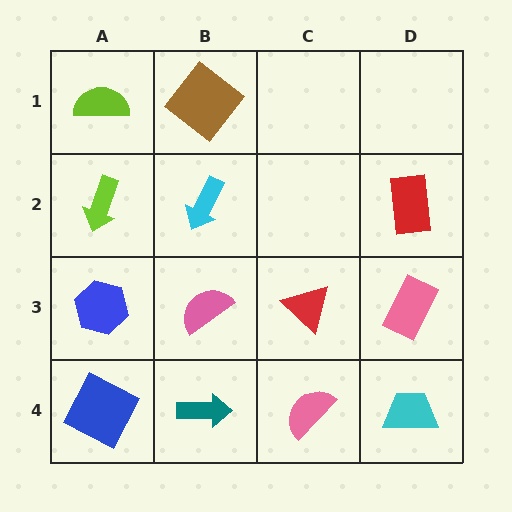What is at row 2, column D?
A red rectangle.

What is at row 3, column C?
A red triangle.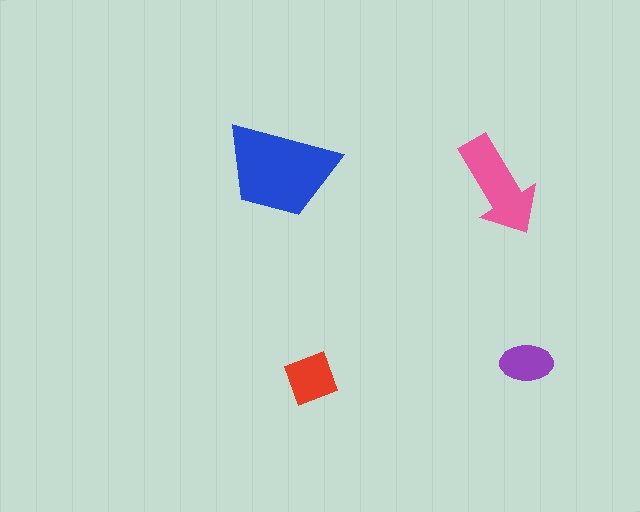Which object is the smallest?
The purple ellipse.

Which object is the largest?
The blue trapezoid.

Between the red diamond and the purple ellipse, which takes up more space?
The red diamond.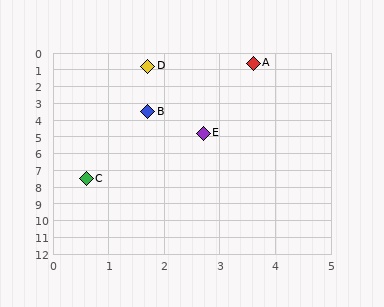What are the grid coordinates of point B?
Point B is at approximately (1.7, 3.5).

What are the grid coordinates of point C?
Point C is at approximately (0.6, 7.5).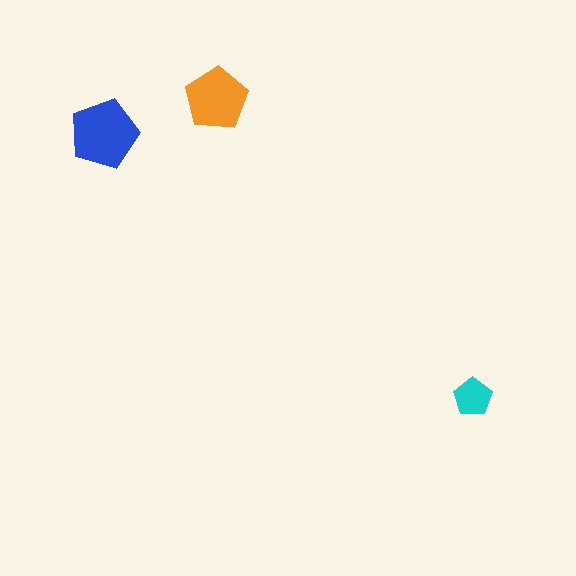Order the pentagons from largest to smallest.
the blue one, the orange one, the cyan one.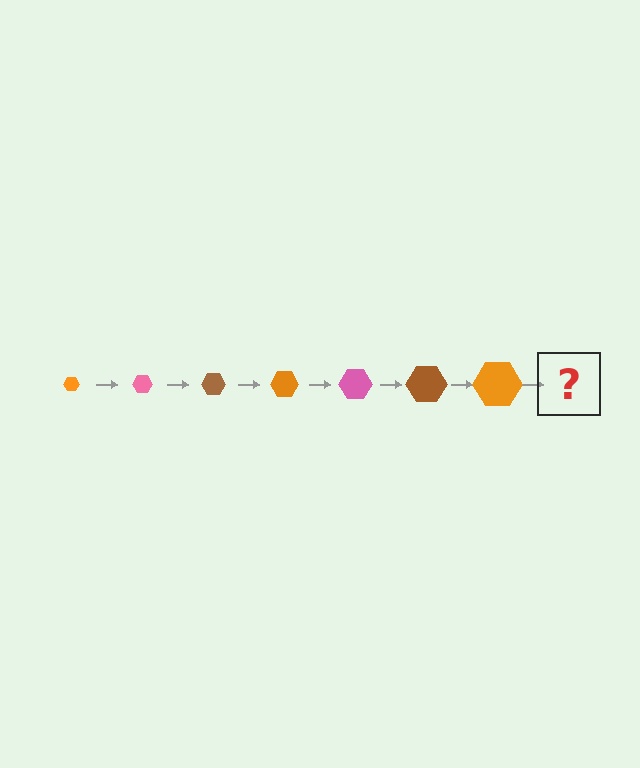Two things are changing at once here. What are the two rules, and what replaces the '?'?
The two rules are that the hexagon grows larger each step and the color cycles through orange, pink, and brown. The '?' should be a pink hexagon, larger than the previous one.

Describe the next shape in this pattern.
It should be a pink hexagon, larger than the previous one.